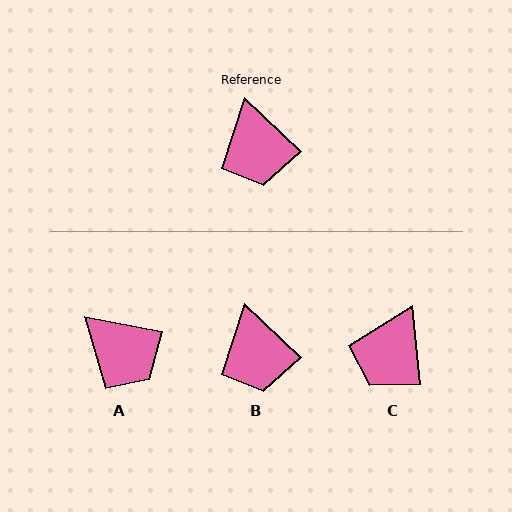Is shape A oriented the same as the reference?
No, it is off by about 33 degrees.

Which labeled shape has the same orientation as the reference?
B.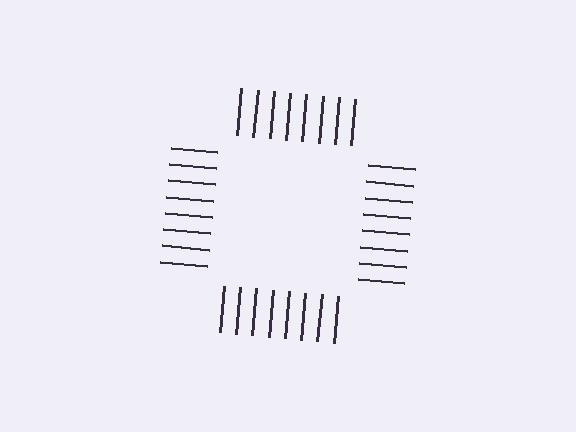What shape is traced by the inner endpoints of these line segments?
An illusory square — the line segments terminate on its edges but no continuous stroke is drawn.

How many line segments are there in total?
32 — 8 along each of the 4 edges.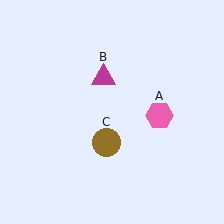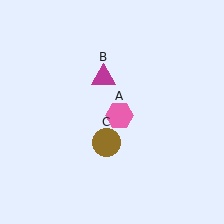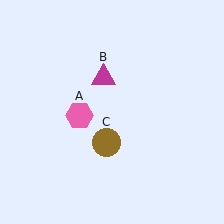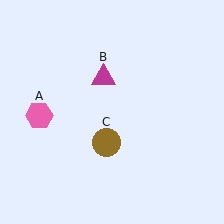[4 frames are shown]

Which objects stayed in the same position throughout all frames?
Magenta triangle (object B) and brown circle (object C) remained stationary.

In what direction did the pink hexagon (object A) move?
The pink hexagon (object A) moved left.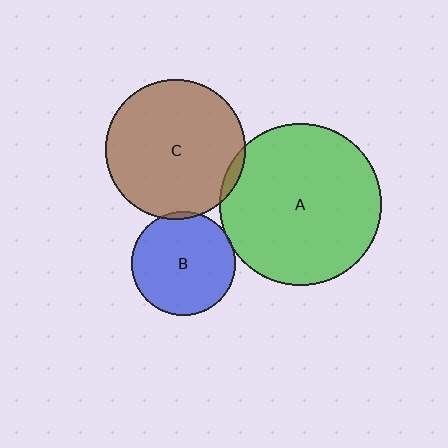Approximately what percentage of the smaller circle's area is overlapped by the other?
Approximately 5%.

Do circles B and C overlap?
Yes.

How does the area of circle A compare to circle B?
Approximately 2.4 times.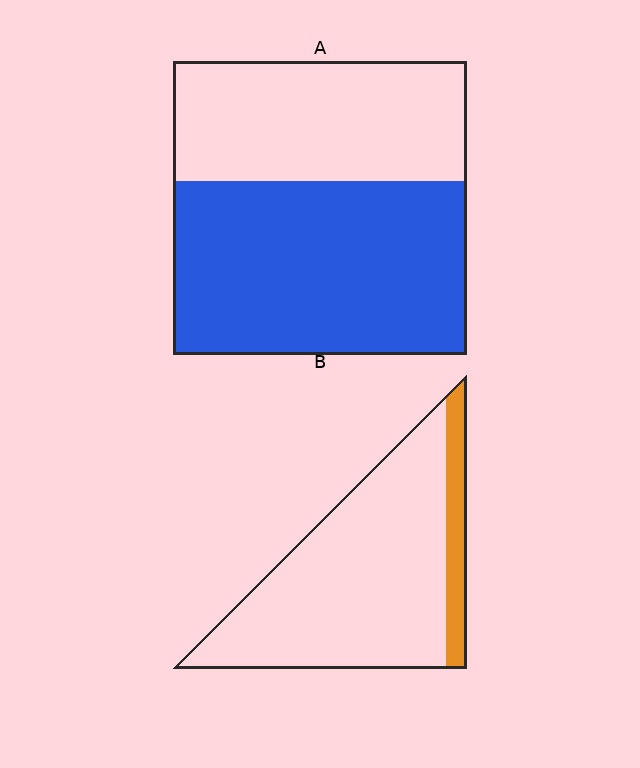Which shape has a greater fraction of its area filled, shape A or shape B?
Shape A.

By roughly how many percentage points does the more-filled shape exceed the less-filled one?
By roughly 45 percentage points (A over B).